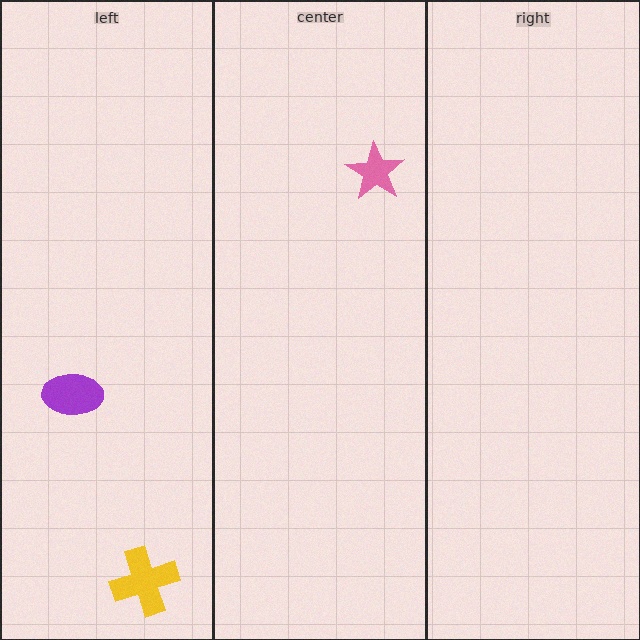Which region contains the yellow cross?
The left region.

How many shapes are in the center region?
1.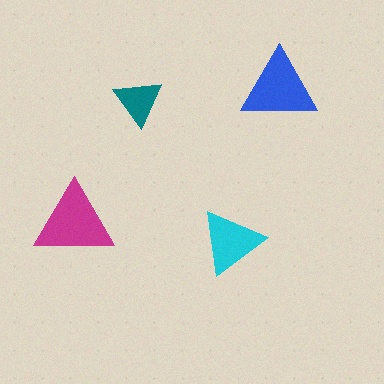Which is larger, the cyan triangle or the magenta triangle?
The magenta one.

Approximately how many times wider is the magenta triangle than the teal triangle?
About 1.5 times wider.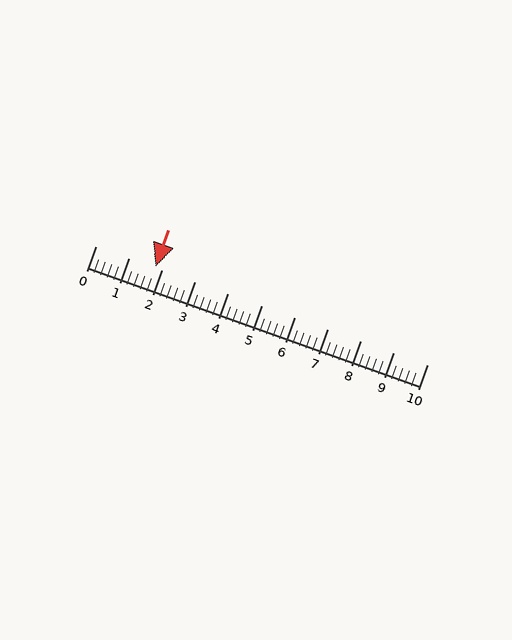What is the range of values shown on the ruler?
The ruler shows values from 0 to 10.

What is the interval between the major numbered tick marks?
The major tick marks are spaced 1 units apart.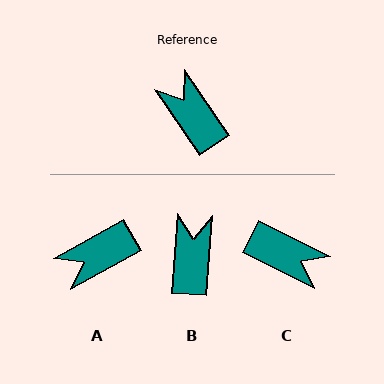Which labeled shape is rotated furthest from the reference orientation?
C, about 150 degrees away.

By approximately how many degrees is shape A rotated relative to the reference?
Approximately 85 degrees counter-clockwise.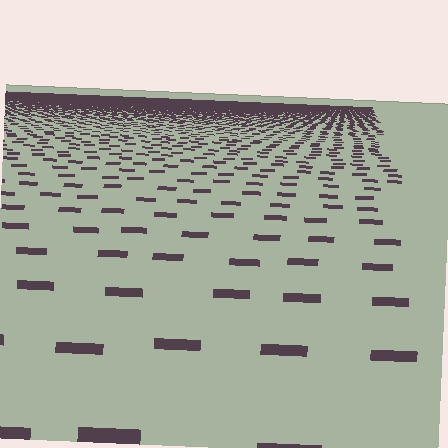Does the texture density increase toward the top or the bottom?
Density increases toward the top.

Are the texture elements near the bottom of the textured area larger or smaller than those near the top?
Larger. Near the bottom, elements are closer to the viewer and appear at a bigger on-screen size.